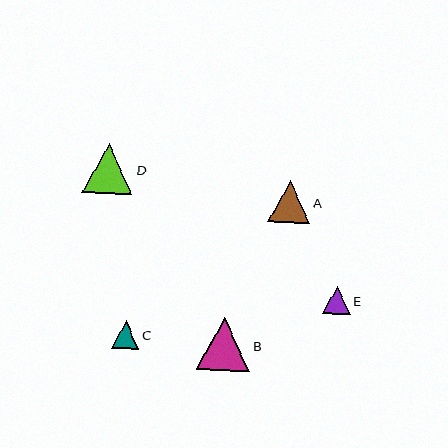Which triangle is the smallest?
Triangle C is the smallest with a size of approximately 28 pixels.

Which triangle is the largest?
Triangle B is the largest with a size of approximately 52 pixels.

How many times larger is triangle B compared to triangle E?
Triangle B is approximately 1.9 times the size of triangle E.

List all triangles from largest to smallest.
From largest to smallest: B, D, A, E, C.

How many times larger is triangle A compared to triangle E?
Triangle A is approximately 1.5 times the size of triangle E.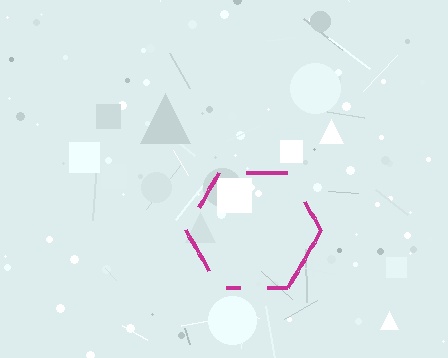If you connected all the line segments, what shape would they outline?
They would outline a hexagon.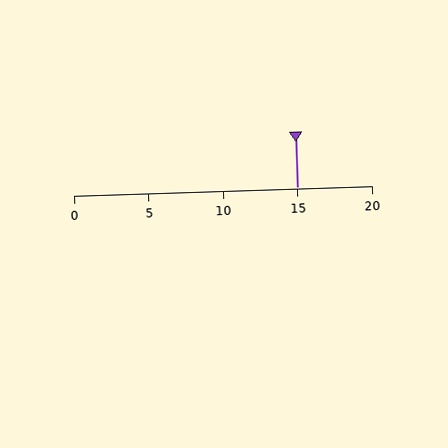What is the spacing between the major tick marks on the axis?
The major ticks are spaced 5 apart.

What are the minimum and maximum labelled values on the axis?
The axis runs from 0 to 20.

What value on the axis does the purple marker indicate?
The marker indicates approximately 15.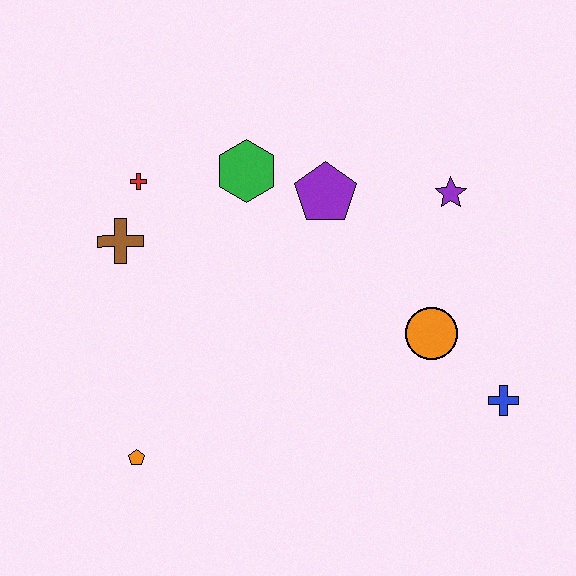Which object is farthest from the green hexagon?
The blue cross is farthest from the green hexagon.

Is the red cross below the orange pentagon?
No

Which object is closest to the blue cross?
The orange circle is closest to the blue cross.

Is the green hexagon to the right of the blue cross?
No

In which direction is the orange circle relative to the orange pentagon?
The orange circle is to the right of the orange pentagon.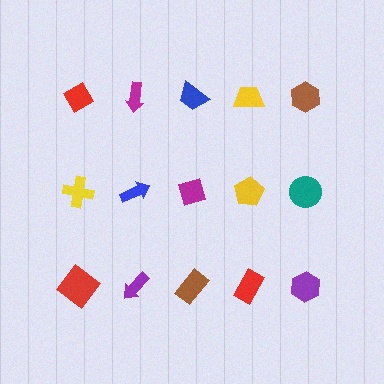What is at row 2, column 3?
A magenta diamond.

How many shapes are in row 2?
5 shapes.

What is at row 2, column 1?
A yellow cross.